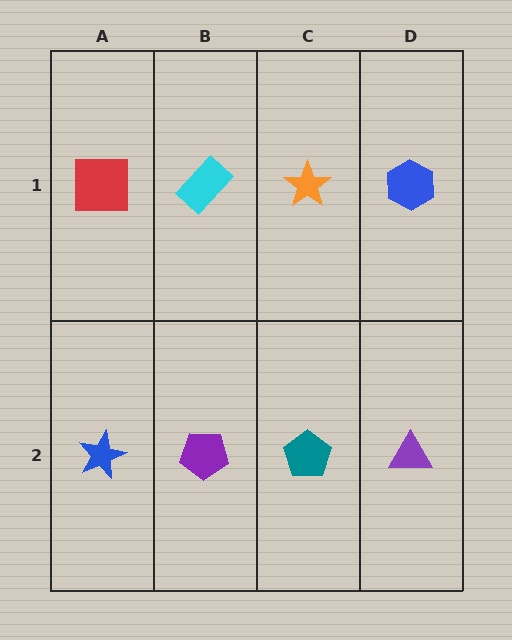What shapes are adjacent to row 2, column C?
An orange star (row 1, column C), a purple pentagon (row 2, column B), a purple triangle (row 2, column D).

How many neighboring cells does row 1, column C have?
3.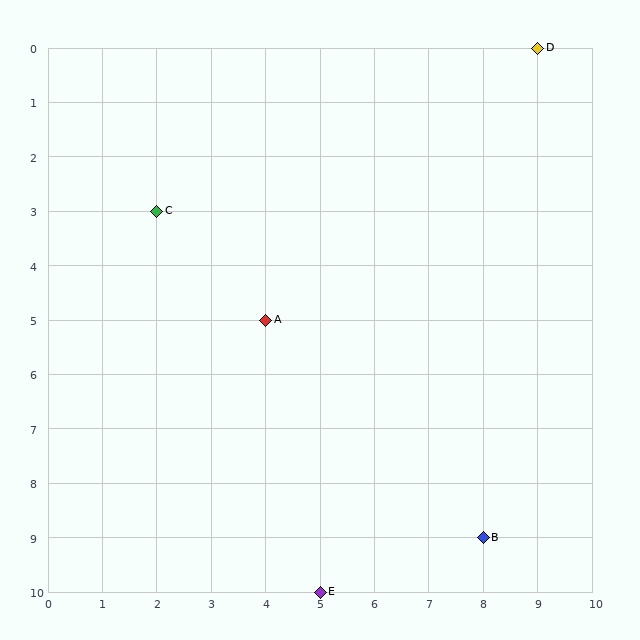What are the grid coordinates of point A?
Point A is at grid coordinates (4, 5).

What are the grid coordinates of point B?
Point B is at grid coordinates (8, 9).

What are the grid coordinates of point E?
Point E is at grid coordinates (5, 10).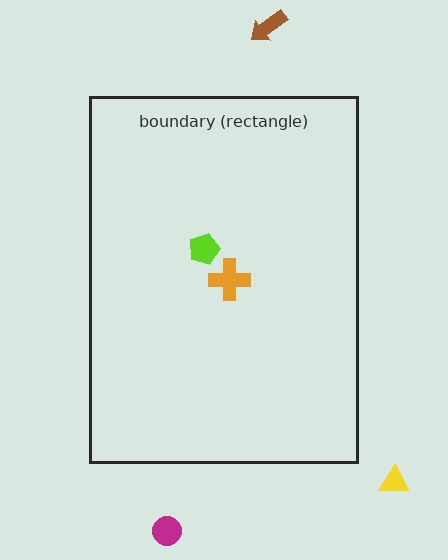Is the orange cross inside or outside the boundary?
Inside.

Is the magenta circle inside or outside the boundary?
Outside.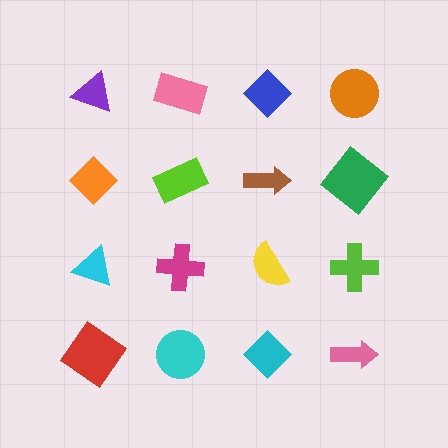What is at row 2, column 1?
An orange diamond.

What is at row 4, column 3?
A cyan diamond.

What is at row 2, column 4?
A green diamond.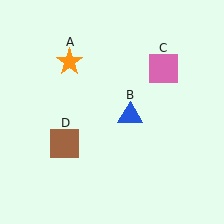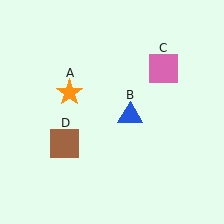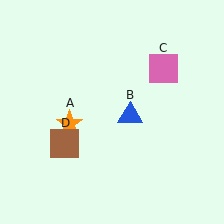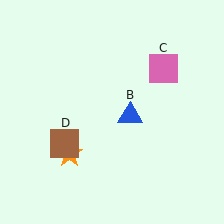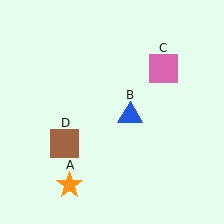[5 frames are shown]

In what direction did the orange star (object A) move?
The orange star (object A) moved down.